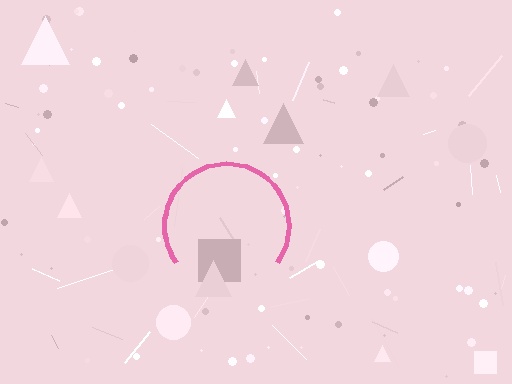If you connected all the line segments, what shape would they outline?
They would outline a circle.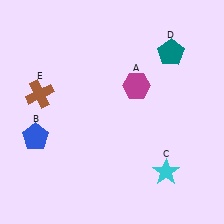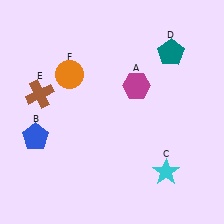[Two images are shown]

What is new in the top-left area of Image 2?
An orange circle (F) was added in the top-left area of Image 2.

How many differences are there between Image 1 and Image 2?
There is 1 difference between the two images.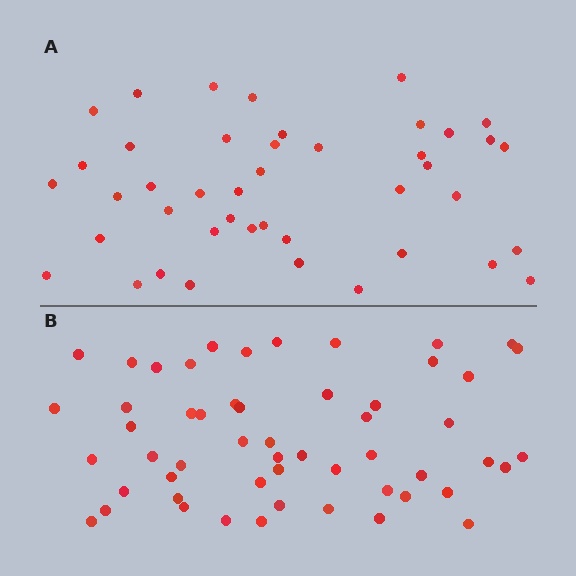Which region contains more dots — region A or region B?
Region B (the bottom region) has more dots.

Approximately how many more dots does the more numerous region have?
Region B has roughly 12 or so more dots than region A.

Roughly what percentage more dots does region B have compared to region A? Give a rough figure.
About 25% more.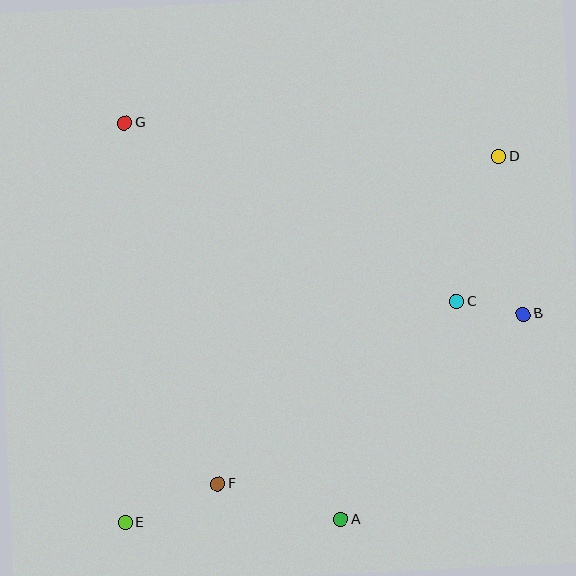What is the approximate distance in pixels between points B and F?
The distance between B and F is approximately 349 pixels.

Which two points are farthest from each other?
Points D and E are farthest from each other.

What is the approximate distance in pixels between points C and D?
The distance between C and D is approximately 151 pixels.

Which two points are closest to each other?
Points B and C are closest to each other.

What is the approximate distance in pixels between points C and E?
The distance between C and E is approximately 398 pixels.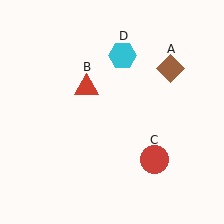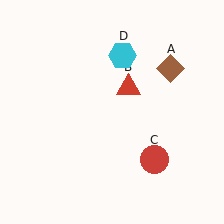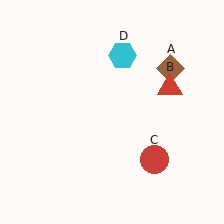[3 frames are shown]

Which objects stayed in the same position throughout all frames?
Brown diamond (object A) and red circle (object C) and cyan hexagon (object D) remained stationary.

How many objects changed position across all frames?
1 object changed position: red triangle (object B).